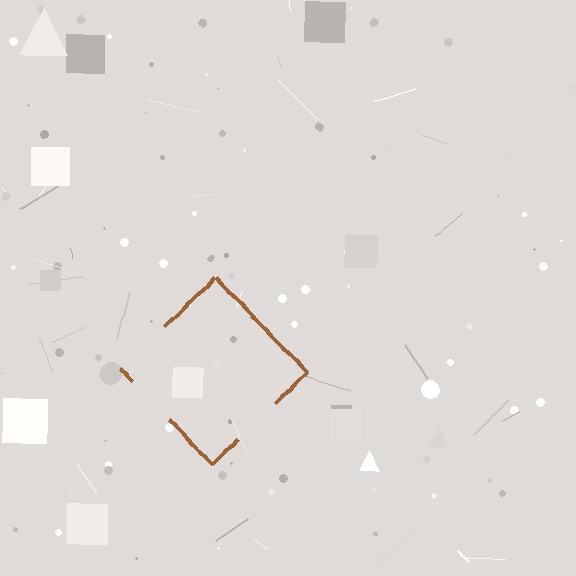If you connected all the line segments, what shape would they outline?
They would outline a diamond.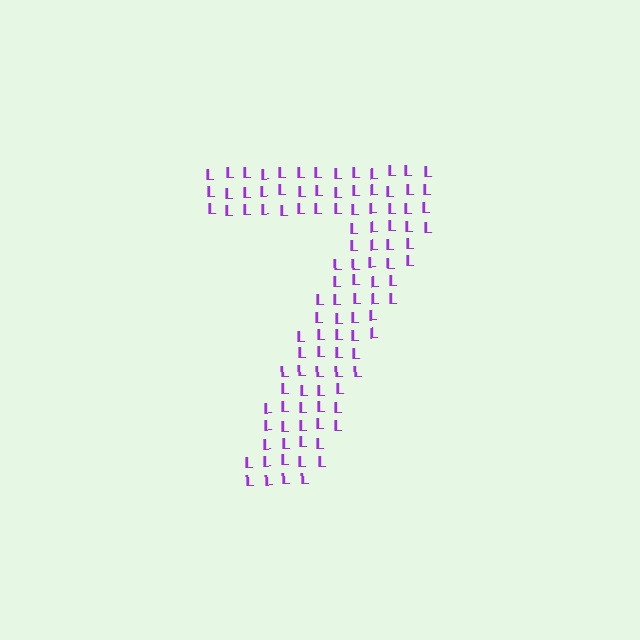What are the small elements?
The small elements are letter L's.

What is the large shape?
The large shape is the digit 7.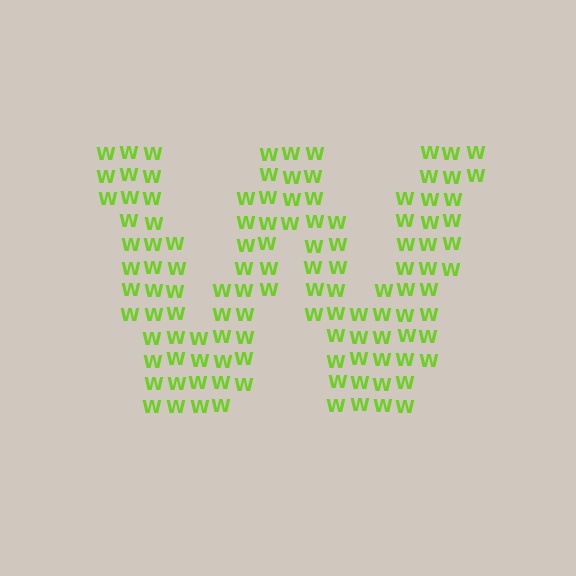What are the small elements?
The small elements are letter W's.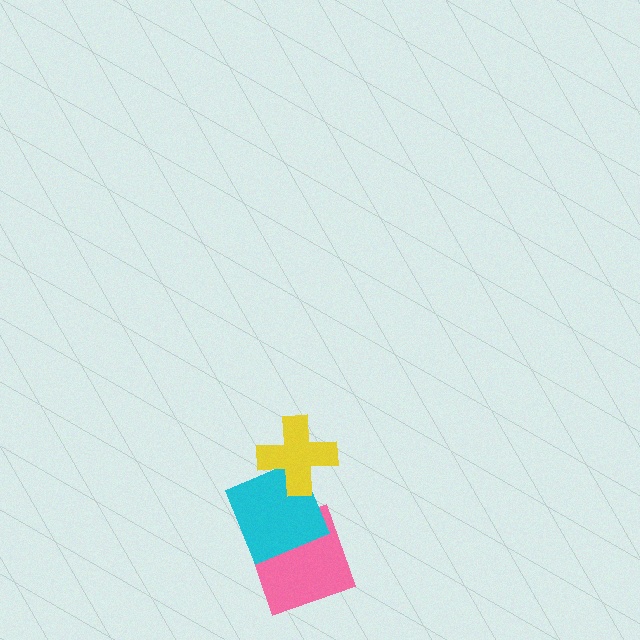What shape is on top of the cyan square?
The yellow cross is on top of the cyan square.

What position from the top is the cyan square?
The cyan square is 2nd from the top.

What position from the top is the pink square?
The pink square is 3rd from the top.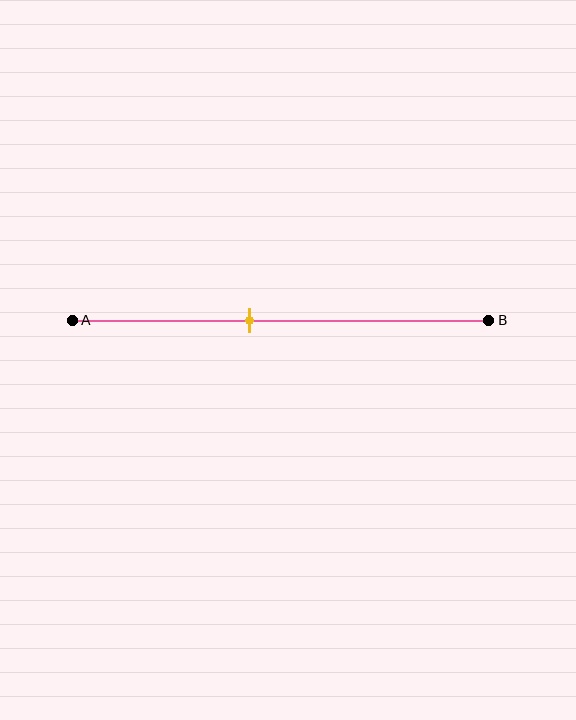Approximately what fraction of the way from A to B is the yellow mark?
The yellow mark is approximately 45% of the way from A to B.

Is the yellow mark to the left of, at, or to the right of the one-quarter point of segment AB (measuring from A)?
The yellow mark is to the right of the one-quarter point of segment AB.